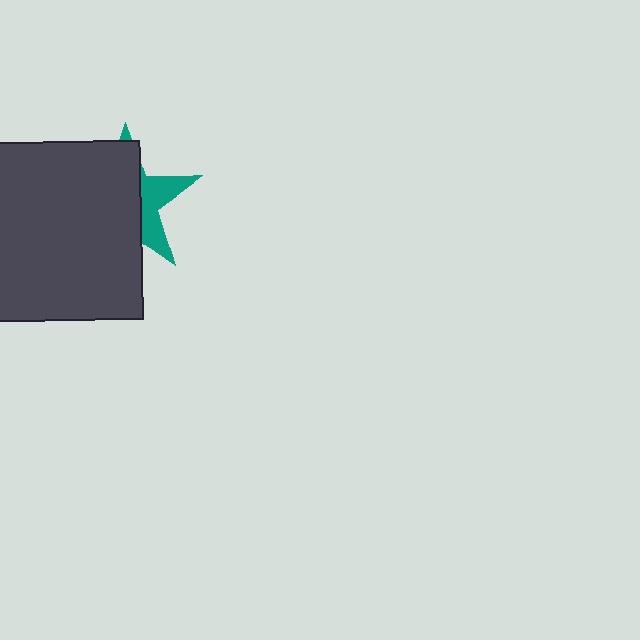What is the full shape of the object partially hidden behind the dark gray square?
The partially hidden object is a teal star.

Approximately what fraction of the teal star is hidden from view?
Roughly 66% of the teal star is hidden behind the dark gray square.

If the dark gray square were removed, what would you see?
You would see the complete teal star.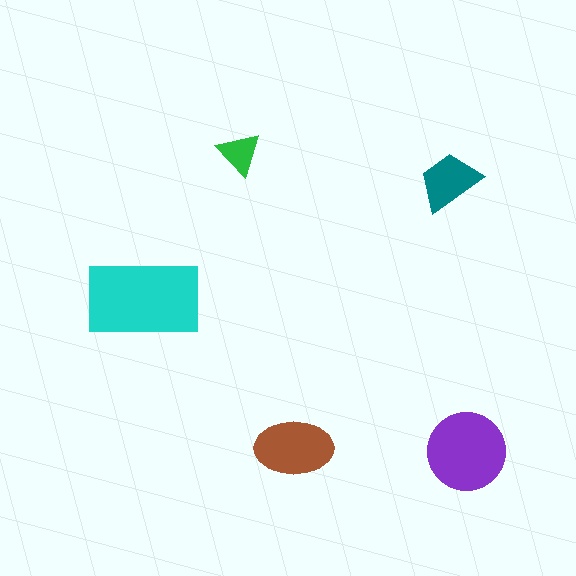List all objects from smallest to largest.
The green triangle, the teal trapezoid, the brown ellipse, the purple circle, the cyan rectangle.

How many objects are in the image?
There are 5 objects in the image.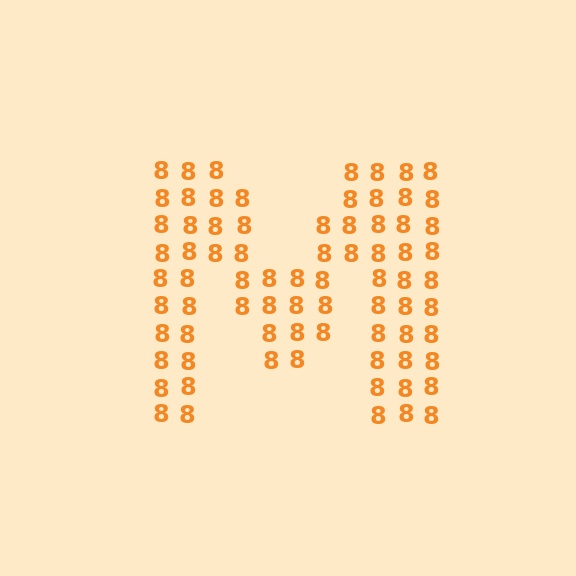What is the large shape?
The large shape is the letter M.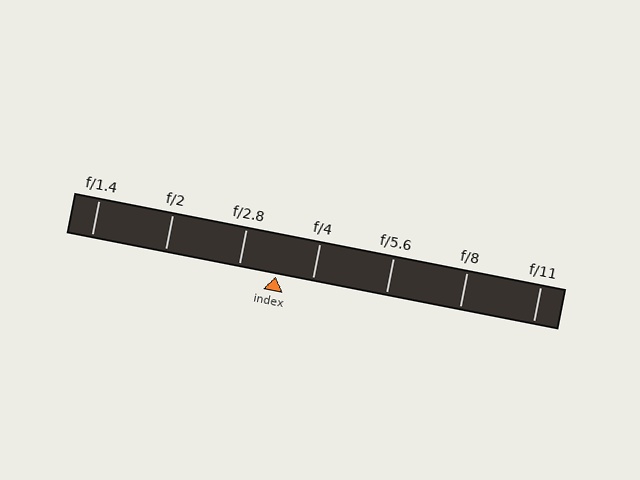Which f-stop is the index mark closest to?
The index mark is closest to f/4.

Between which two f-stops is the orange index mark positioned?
The index mark is between f/2.8 and f/4.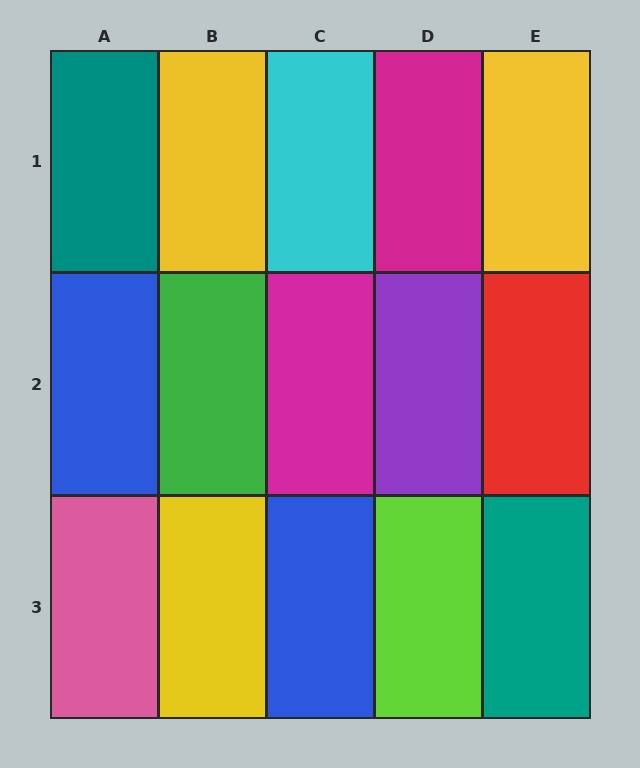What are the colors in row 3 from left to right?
Pink, yellow, blue, lime, teal.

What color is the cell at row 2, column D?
Purple.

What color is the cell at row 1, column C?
Cyan.